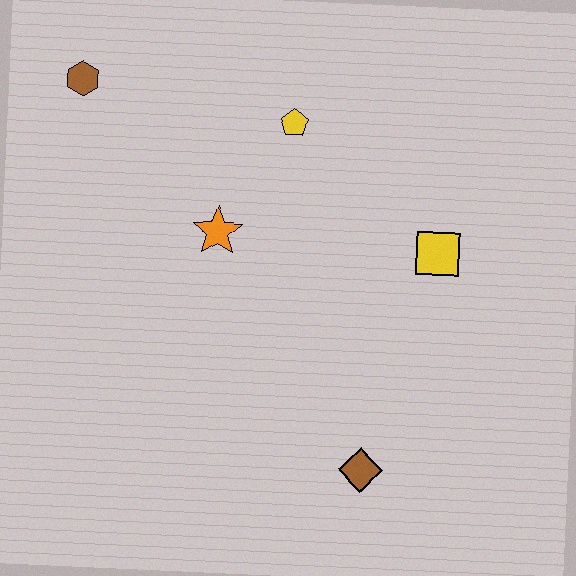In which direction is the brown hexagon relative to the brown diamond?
The brown hexagon is above the brown diamond.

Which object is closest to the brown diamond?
The yellow square is closest to the brown diamond.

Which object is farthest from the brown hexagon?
The brown diamond is farthest from the brown hexagon.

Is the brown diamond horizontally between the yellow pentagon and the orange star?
No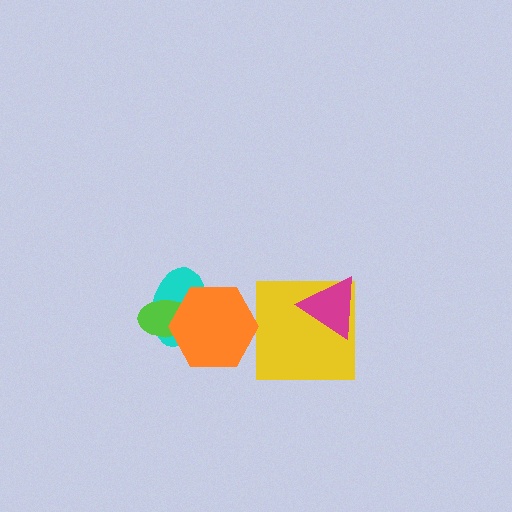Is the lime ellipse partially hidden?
Yes, it is partially covered by another shape.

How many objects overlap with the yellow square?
1 object overlaps with the yellow square.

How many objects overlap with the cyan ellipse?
2 objects overlap with the cyan ellipse.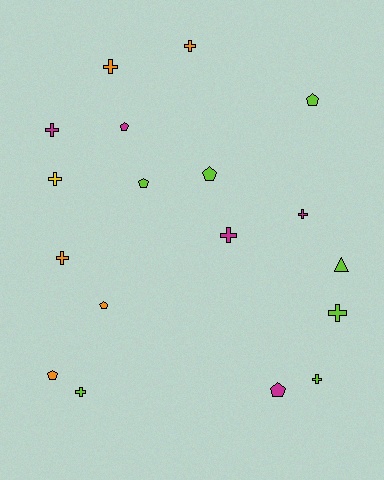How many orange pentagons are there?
There are 2 orange pentagons.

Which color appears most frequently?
Lime, with 7 objects.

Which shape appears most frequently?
Cross, with 10 objects.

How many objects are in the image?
There are 18 objects.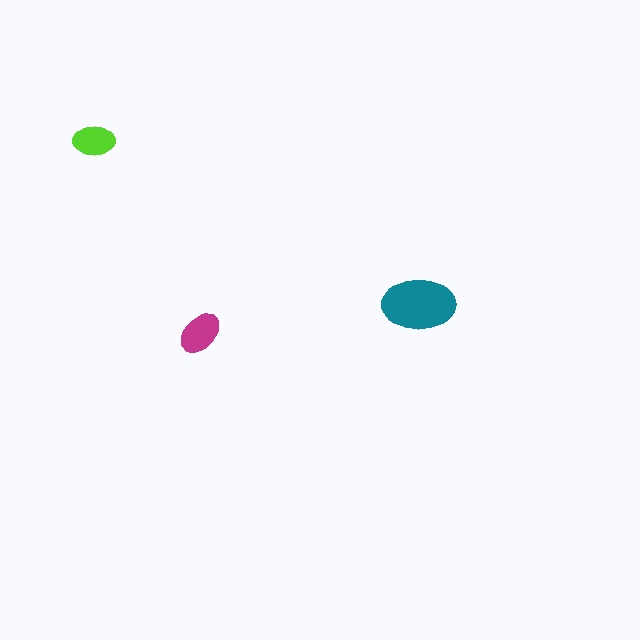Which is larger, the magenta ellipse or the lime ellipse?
The magenta one.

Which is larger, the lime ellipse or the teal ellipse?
The teal one.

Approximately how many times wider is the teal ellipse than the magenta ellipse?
About 1.5 times wider.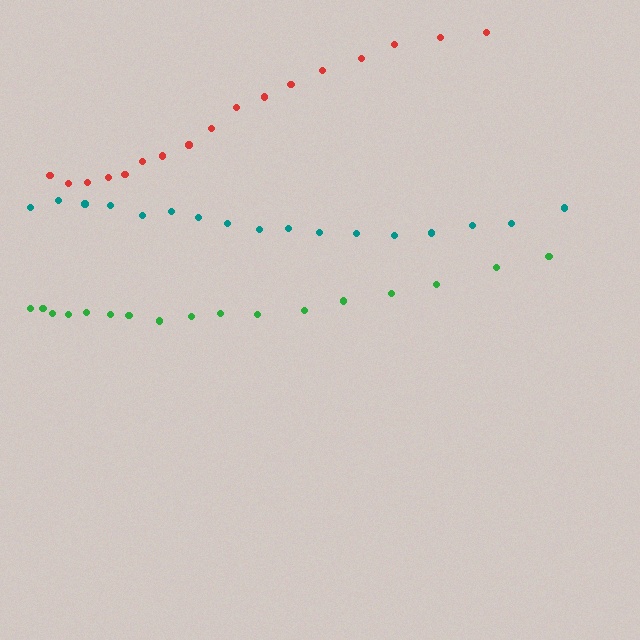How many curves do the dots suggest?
There are 3 distinct paths.